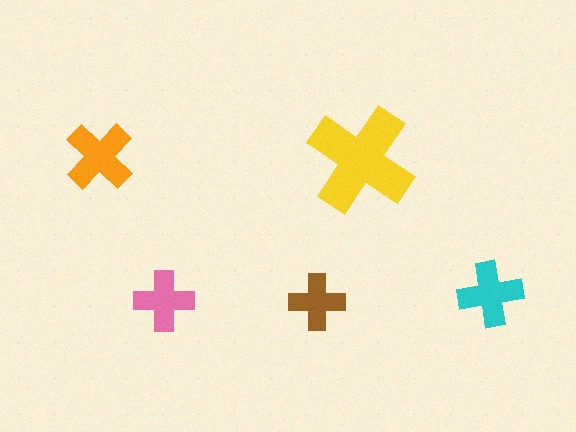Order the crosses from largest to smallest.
the yellow one, the orange one, the cyan one, the pink one, the brown one.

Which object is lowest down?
The brown cross is bottommost.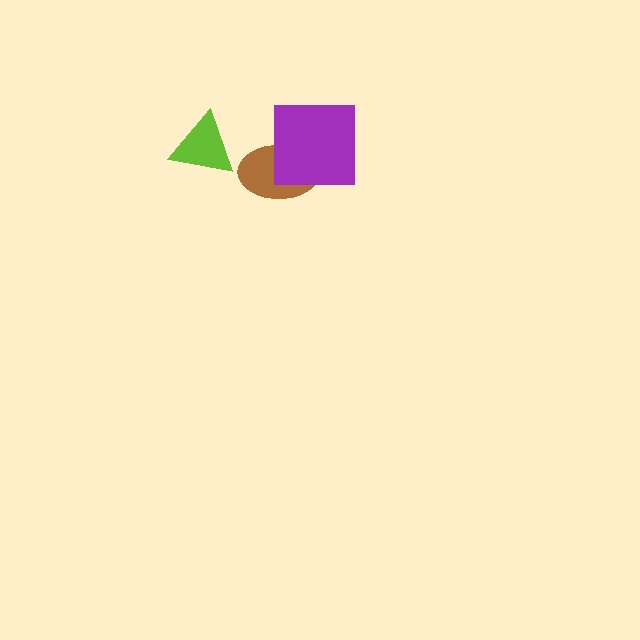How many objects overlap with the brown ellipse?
1 object overlaps with the brown ellipse.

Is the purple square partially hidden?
No, no other shape covers it.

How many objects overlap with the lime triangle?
0 objects overlap with the lime triangle.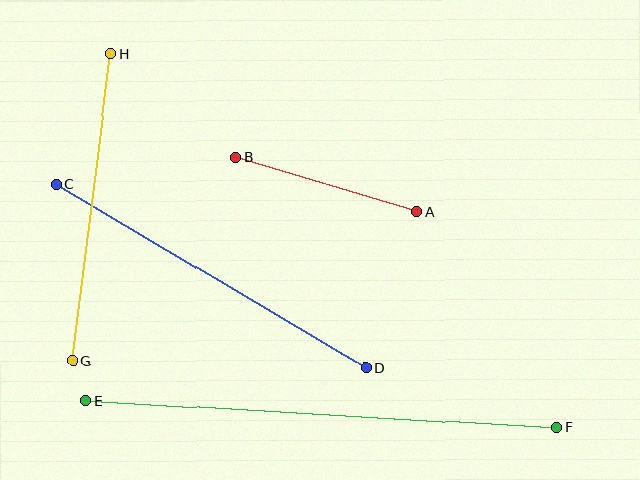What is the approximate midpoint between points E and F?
The midpoint is at approximately (321, 414) pixels.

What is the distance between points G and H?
The distance is approximately 309 pixels.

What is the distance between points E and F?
The distance is approximately 472 pixels.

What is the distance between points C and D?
The distance is approximately 360 pixels.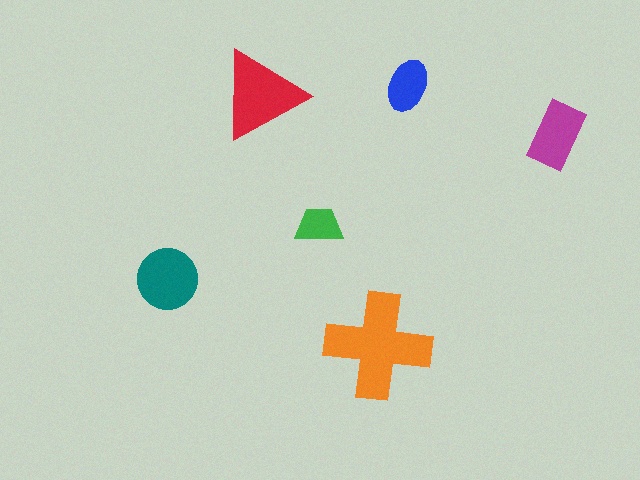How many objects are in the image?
There are 6 objects in the image.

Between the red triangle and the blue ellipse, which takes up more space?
The red triangle.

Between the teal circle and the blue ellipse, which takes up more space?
The teal circle.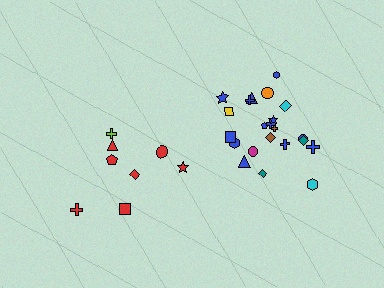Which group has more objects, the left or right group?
The right group.